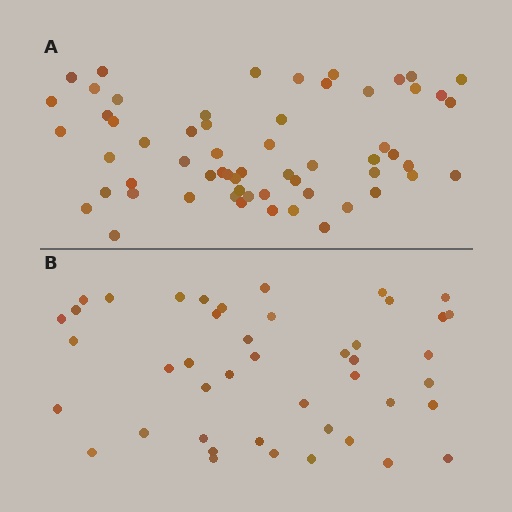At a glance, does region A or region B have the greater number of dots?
Region A (the top region) has more dots.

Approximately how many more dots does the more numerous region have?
Region A has approximately 15 more dots than region B.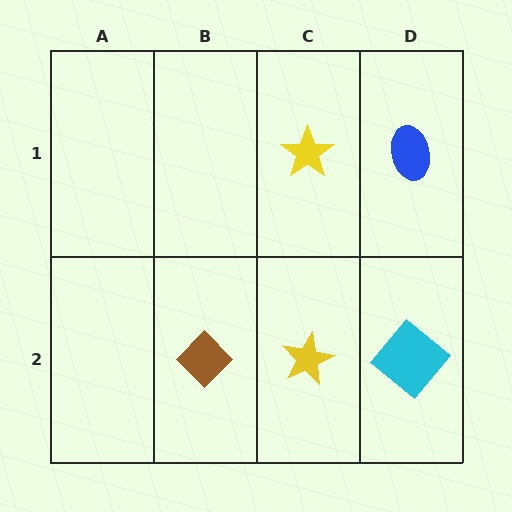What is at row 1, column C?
A yellow star.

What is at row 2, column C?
A yellow star.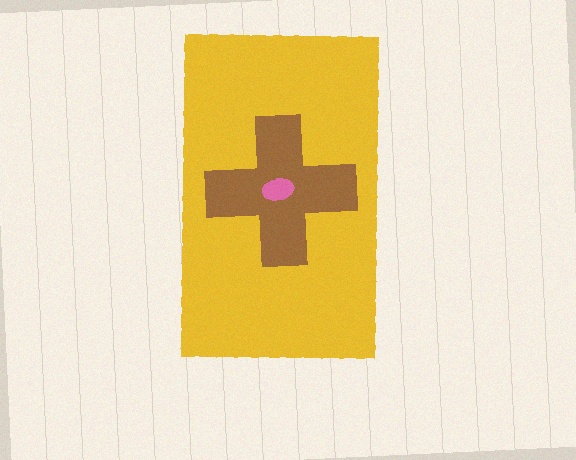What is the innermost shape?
The pink ellipse.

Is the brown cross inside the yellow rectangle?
Yes.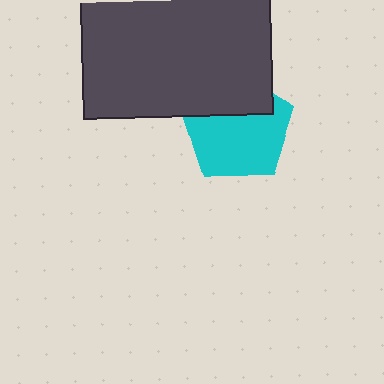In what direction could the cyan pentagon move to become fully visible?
The cyan pentagon could move down. That would shift it out from behind the dark gray rectangle entirely.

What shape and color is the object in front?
The object in front is a dark gray rectangle.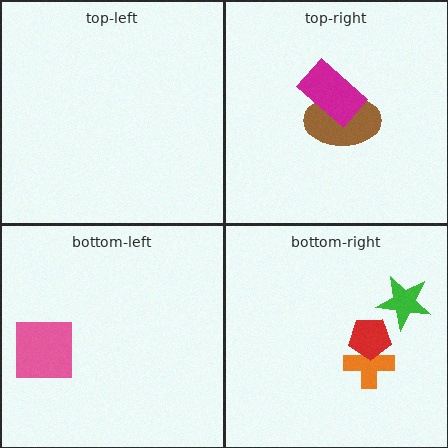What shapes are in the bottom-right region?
The orange cross, the green star, the red pentagon.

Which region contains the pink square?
The bottom-left region.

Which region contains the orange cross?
The bottom-right region.